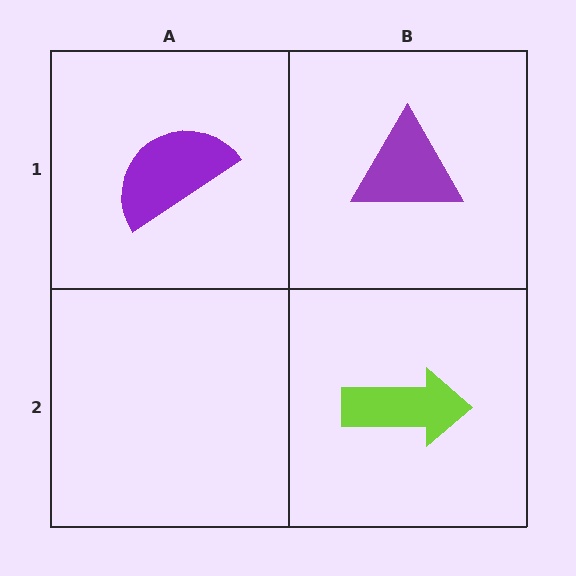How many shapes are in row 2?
1 shape.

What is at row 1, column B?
A purple triangle.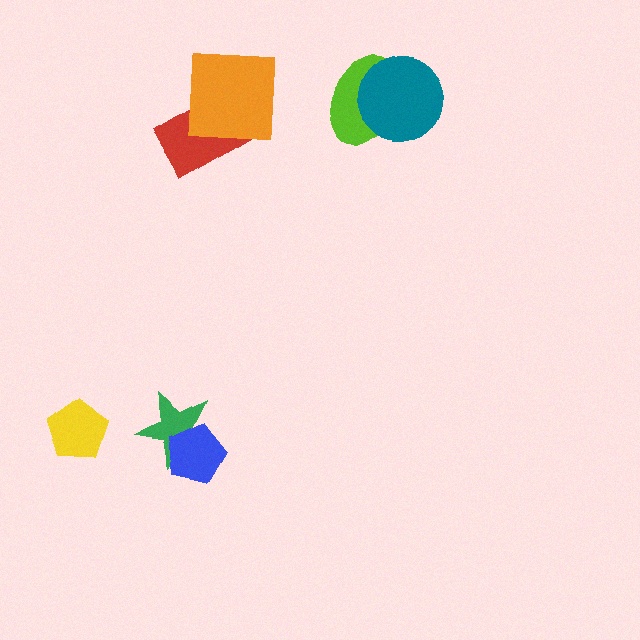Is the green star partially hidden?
Yes, it is partially covered by another shape.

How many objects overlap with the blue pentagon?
1 object overlaps with the blue pentagon.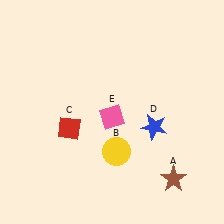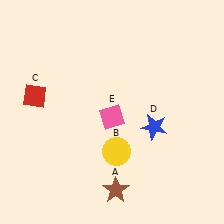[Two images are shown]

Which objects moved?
The objects that moved are: the brown star (A), the red diamond (C).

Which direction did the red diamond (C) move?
The red diamond (C) moved left.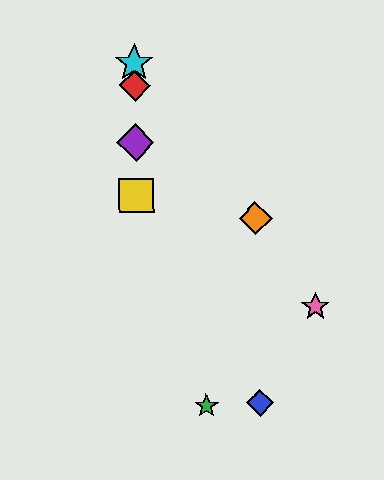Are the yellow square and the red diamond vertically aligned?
Yes, both are at x≈136.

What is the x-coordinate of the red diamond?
The red diamond is at x≈135.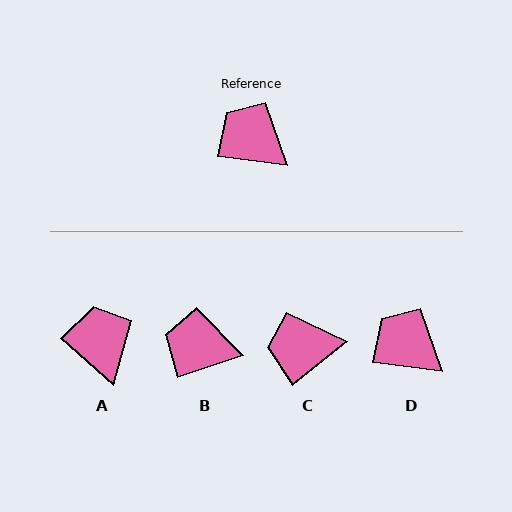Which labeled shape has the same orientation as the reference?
D.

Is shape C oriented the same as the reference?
No, it is off by about 46 degrees.